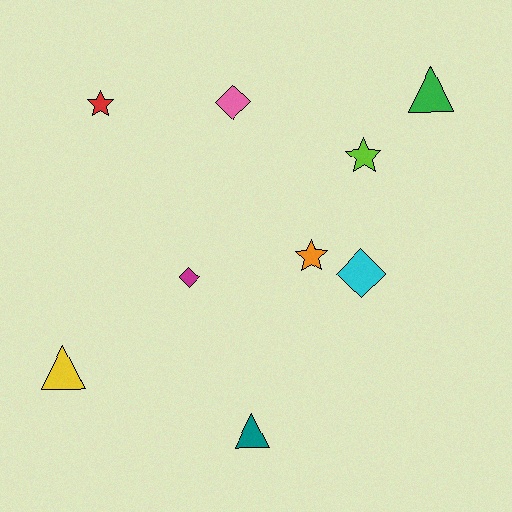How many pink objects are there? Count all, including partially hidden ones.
There is 1 pink object.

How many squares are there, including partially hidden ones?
There are no squares.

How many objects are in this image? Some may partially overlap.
There are 9 objects.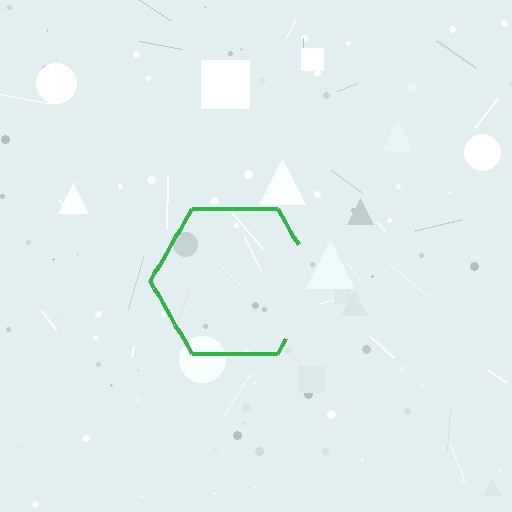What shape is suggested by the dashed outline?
The dashed outline suggests a hexagon.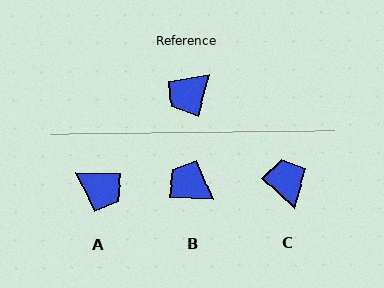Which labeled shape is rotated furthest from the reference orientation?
C, about 117 degrees away.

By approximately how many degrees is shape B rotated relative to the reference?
Approximately 77 degrees clockwise.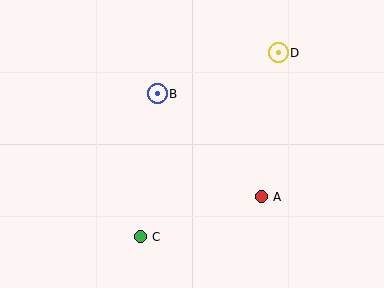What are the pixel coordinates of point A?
Point A is at (261, 197).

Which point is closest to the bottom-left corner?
Point C is closest to the bottom-left corner.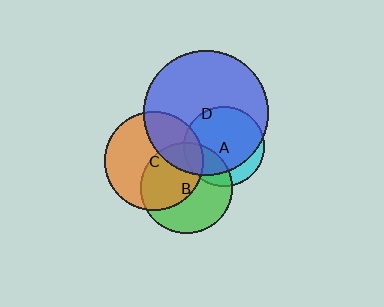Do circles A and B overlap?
Yes.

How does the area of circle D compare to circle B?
Approximately 1.9 times.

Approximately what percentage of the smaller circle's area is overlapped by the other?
Approximately 25%.